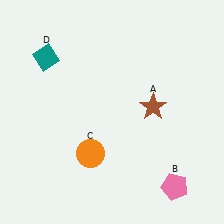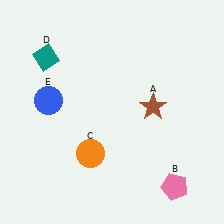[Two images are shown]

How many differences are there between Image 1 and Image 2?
There is 1 difference between the two images.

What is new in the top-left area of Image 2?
A blue circle (E) was added in the top-left area of Image 2.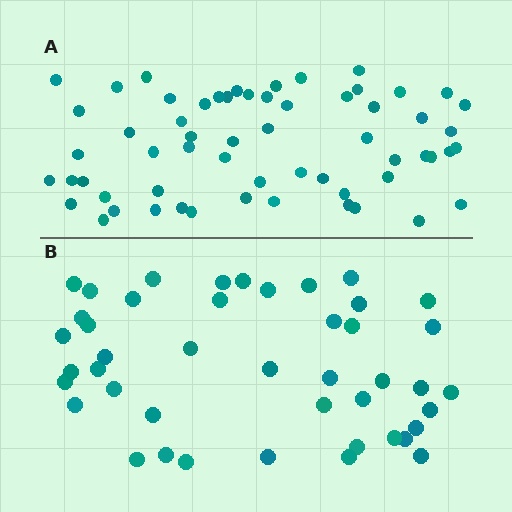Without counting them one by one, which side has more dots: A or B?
Region A (the top region) has more dots.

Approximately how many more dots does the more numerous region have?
Region A has approximately 15 more dots than region B.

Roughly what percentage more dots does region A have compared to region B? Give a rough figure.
About 35% more.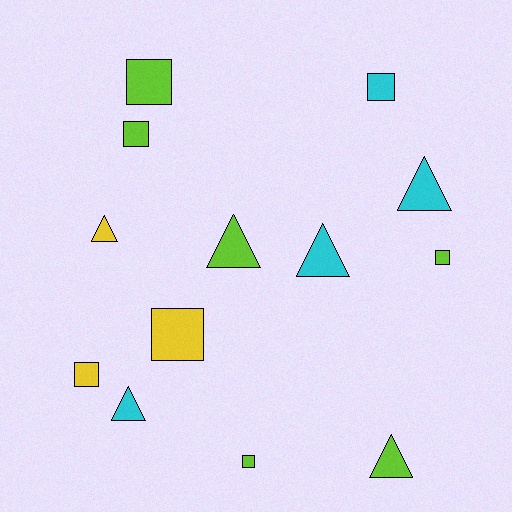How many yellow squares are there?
There are 2 yellow squares.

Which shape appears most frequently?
Square, with 7 objects.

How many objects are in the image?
There are 13 objects.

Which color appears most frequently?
Lime, with 6 objects.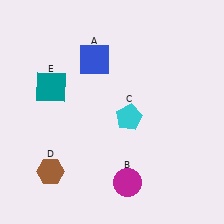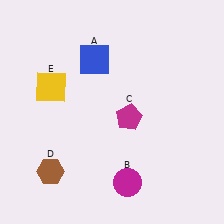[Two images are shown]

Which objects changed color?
C changed from cyan to magenta. E changed from teal to yellow.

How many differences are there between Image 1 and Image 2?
There are 2 differences between the two images.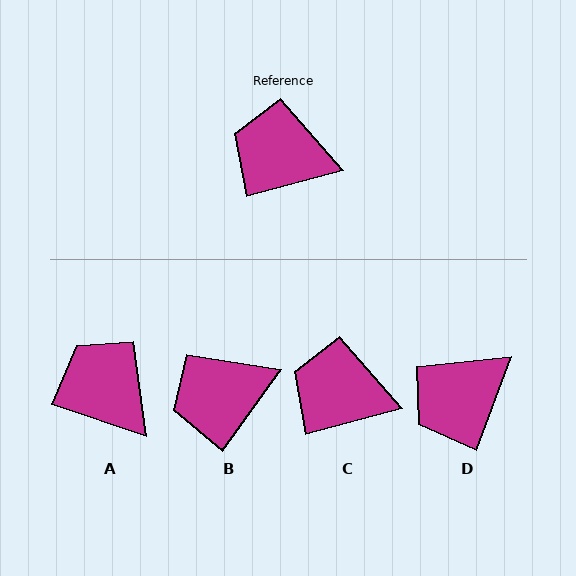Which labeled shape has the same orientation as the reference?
C.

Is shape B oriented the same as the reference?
No, it is off by about 40 degrees.